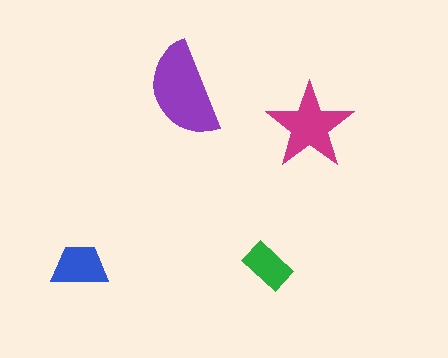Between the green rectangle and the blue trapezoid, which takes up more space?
The blue trapezoid.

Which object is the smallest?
The green rectangle.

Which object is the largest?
The purple semicircle.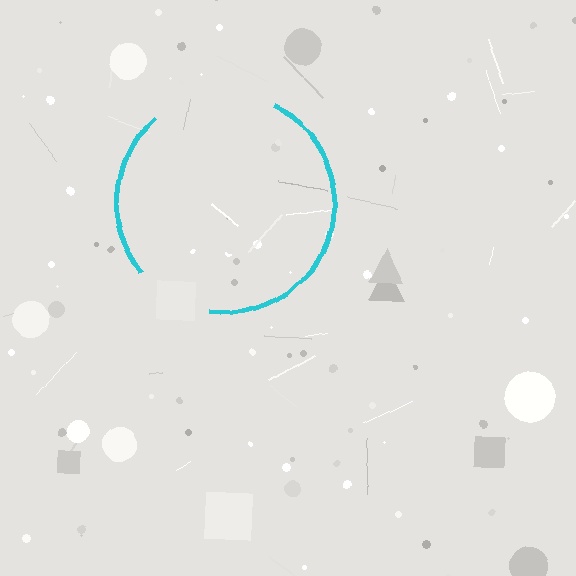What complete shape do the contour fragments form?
The contour fragments form a circle.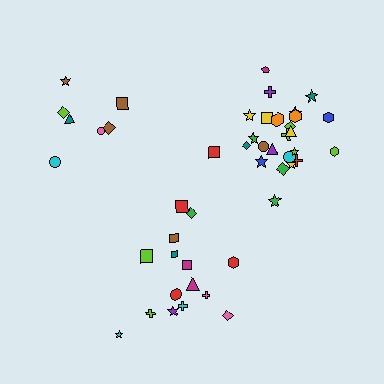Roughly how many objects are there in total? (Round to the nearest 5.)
Roughly 45 objects in total.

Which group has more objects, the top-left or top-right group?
The top-right group.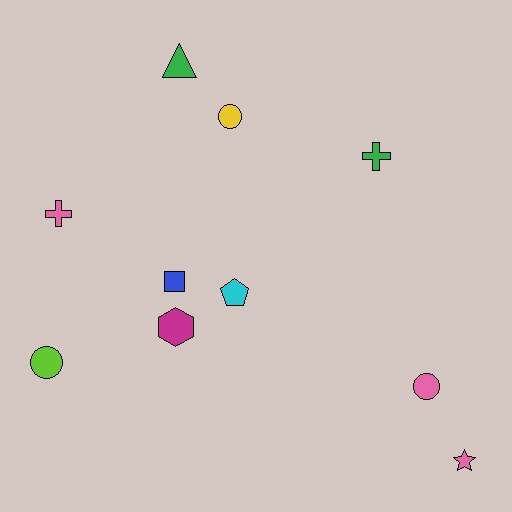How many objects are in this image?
There are 10 objects.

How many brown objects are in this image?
There are no brown objects.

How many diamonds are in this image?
There are no diamonds.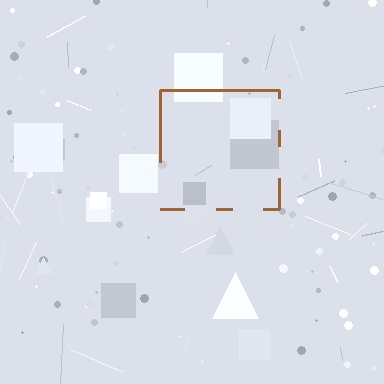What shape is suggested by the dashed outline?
The dashed outline suggests a square.